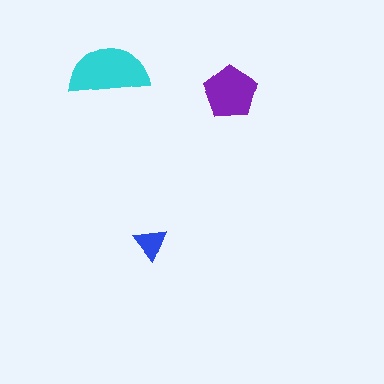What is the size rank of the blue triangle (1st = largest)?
3rd.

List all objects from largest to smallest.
The cyan semicircle, the purple pentagon, the blue triangle.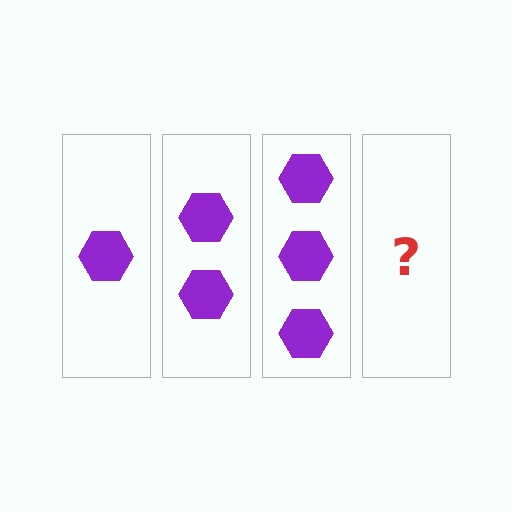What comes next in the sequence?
The next element should be 4 hexagons.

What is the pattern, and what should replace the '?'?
The pattern is that each step adds one more hexagon. The '?' should be 4 hexagons.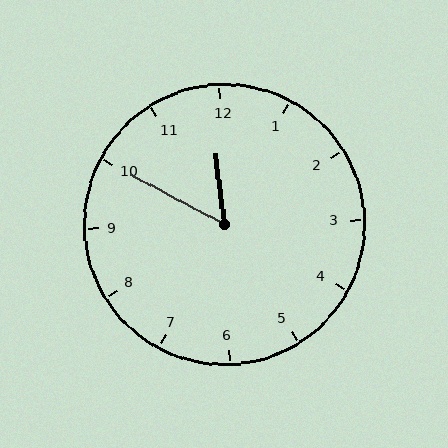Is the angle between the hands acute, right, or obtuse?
It is acute.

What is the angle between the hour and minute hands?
Approximately 55 degrees.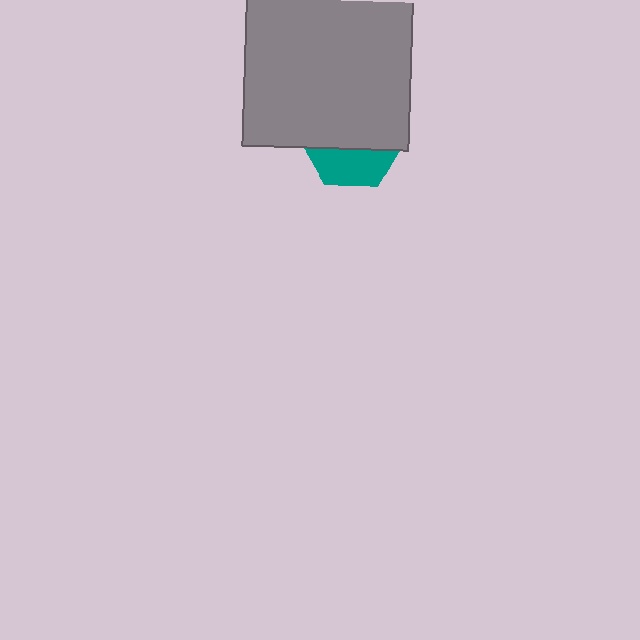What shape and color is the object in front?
The object in front is a gray rectangle.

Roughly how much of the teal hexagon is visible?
A small part of it is visible (roughly 35%).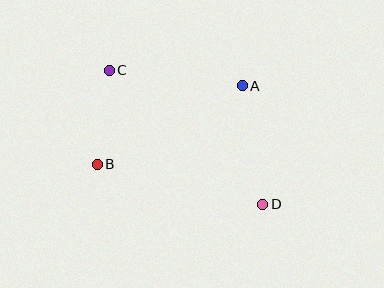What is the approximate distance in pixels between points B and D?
The distance between B and D is approximately 170 pixels.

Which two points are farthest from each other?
Points C and D are farthest from each other.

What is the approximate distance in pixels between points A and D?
The distance between A and D is approximately 120 pixels.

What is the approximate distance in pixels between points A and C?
The distance between A and C is approximately 134 pixels.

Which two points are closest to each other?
Points B and C are closest to each other.